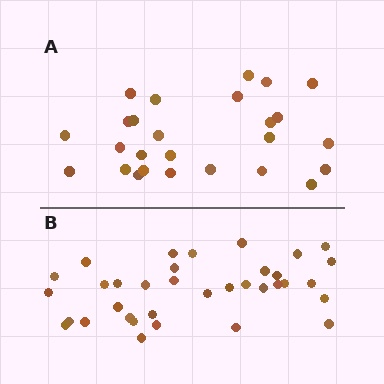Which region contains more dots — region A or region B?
Region B (the bottom region) has more dots.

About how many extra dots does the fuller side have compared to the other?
Region B has roughly 8 or so more dots than region A.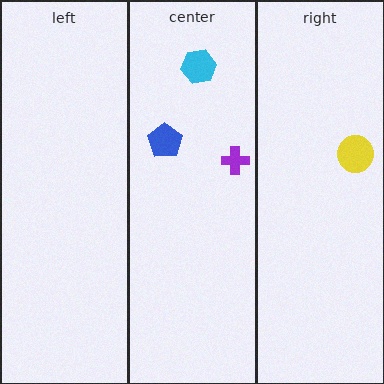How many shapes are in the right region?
1.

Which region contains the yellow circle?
The right region.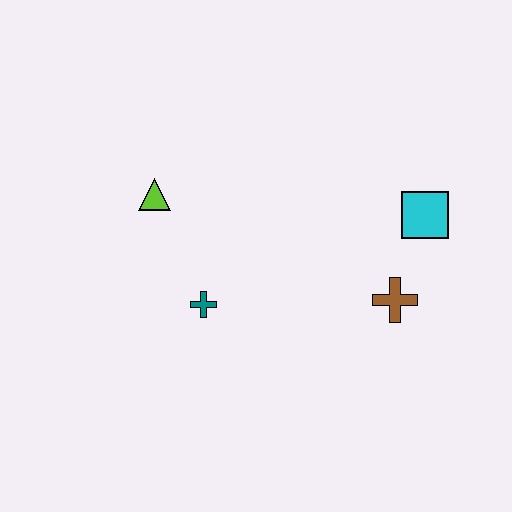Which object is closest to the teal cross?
The lime triangle is closest to the teal cross.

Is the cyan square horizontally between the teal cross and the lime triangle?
No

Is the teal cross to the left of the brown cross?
Yes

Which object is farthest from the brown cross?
The lime triangle is farthest from the brown cross.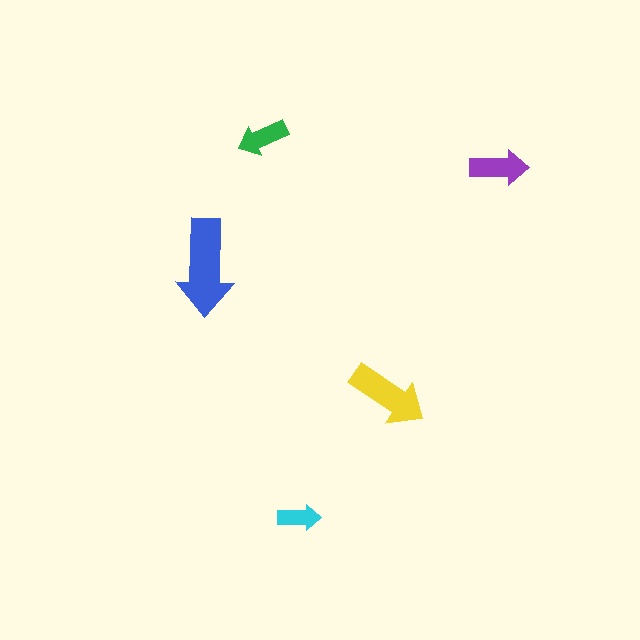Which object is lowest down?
The cyan arrow is bottommost.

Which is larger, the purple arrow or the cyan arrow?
The purple one.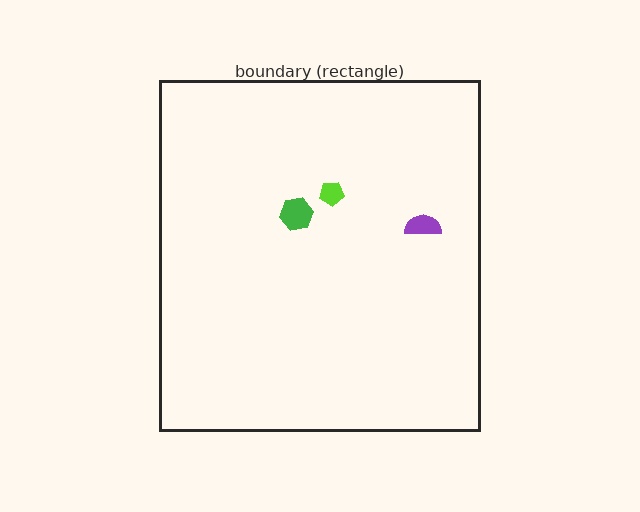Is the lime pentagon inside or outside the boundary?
Inside.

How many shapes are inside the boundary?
3 inside, 0 outside.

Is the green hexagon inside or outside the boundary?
Inside.